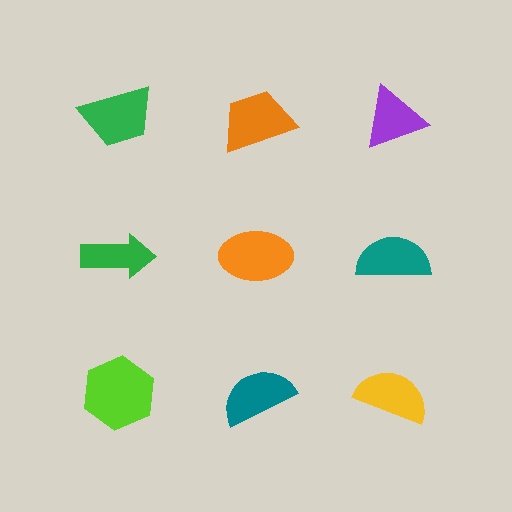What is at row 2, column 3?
A teal semicircle.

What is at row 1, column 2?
An orange trapezoid.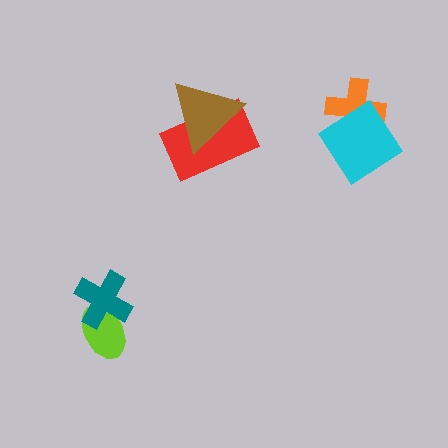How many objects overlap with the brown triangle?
1 object overlaps with the brown triangle.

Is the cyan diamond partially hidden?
No, no other shape covers it.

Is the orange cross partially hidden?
Yes, it is partially covered by another shape.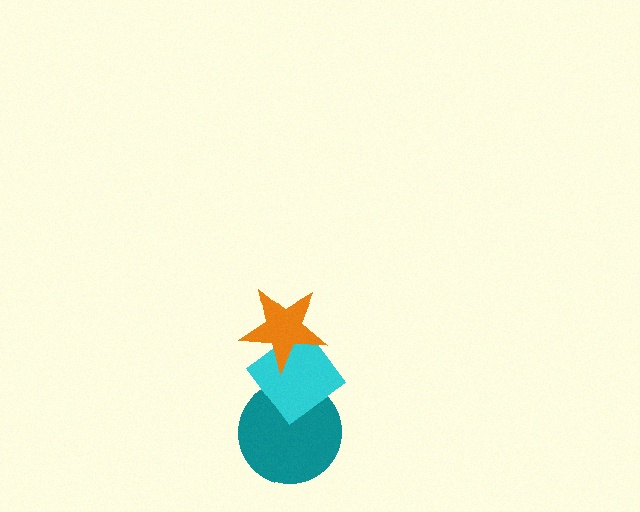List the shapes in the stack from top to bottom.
From top to bottom: the orange star, the cyan diamond, the teal circle.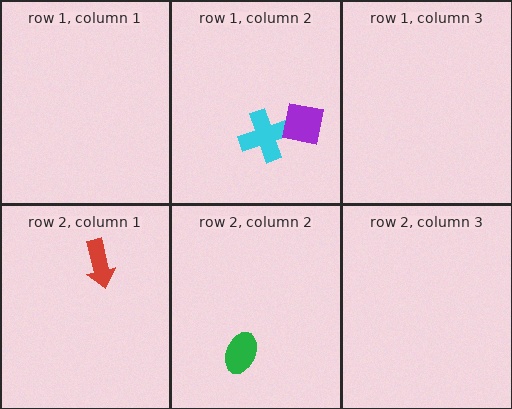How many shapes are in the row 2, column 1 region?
1.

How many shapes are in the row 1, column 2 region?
2.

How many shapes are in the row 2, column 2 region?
1.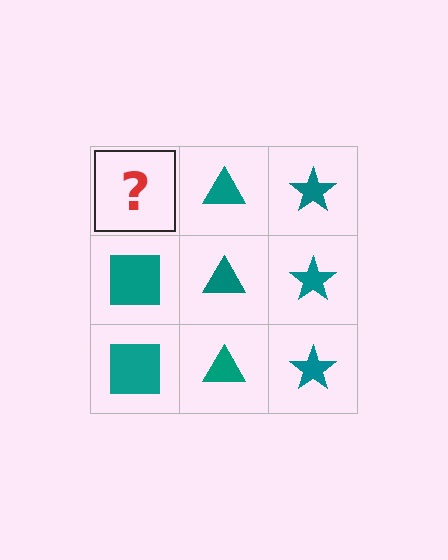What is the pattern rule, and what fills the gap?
The rule is that each column has a consistent shape. The gap should be filled with a teal square.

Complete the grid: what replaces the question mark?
The question mark should be replaced with a teal square.